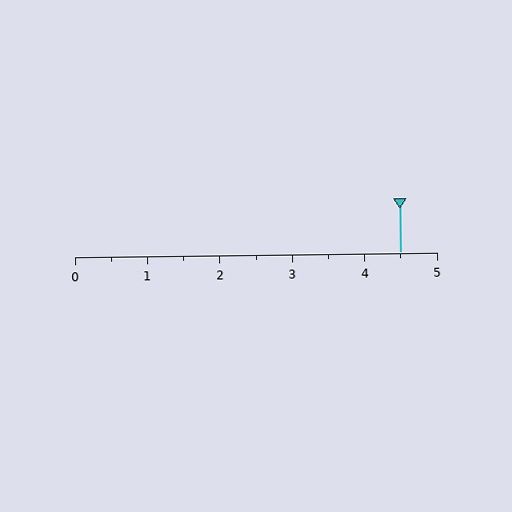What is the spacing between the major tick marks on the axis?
The major ticks are spaced 1 apart.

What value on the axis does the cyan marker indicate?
The marker indicates approximately 4.5.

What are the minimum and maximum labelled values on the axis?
The axis runs from 0 to 5.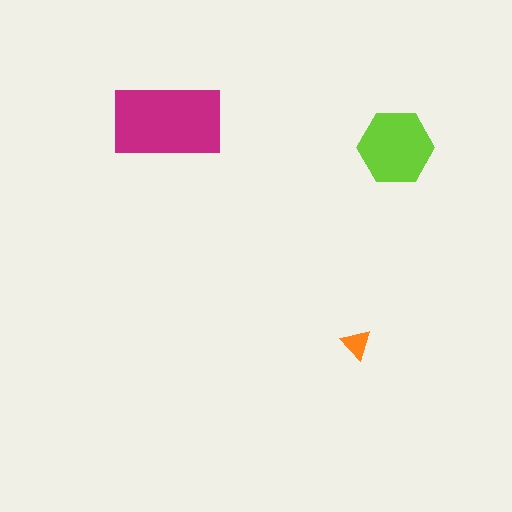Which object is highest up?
The magenta rectangle is topmost.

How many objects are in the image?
There are 3 objects in the image.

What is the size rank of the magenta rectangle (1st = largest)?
1st.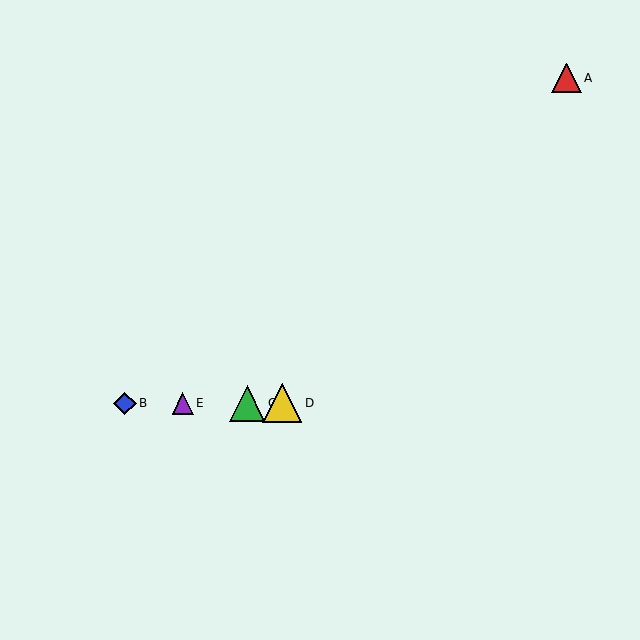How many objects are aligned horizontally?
4 objects (B, C, D, E) are aligned horizontally.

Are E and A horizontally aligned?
No, E is at y≈403 and A is at y≈78.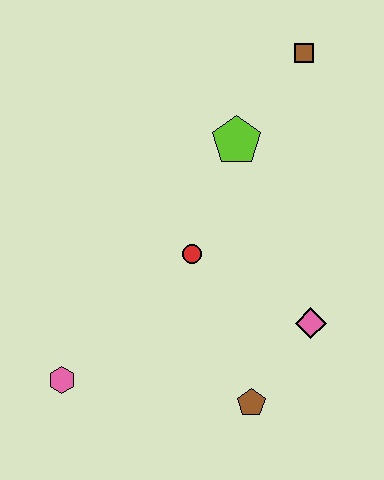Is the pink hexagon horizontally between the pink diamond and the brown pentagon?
No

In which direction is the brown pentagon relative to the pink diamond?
The brown pentagon is below the pink diamond.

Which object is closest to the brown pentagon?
The pink diamond is closest to the brown pentagon.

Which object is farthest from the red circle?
The brown square is farthest from the red circle.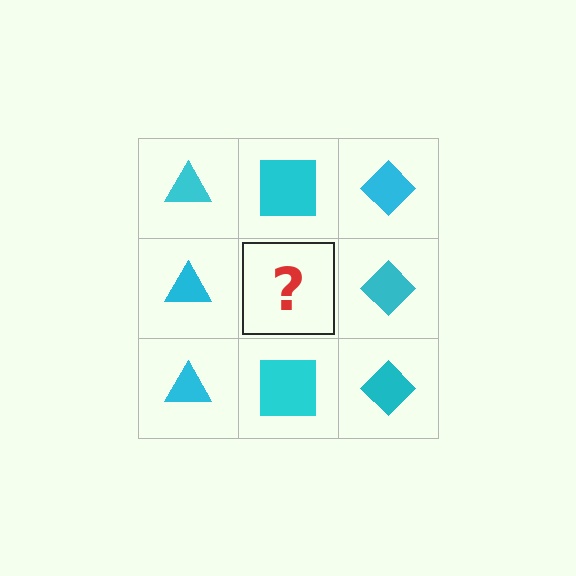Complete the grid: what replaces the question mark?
The question mark should be replaced with a cyan square.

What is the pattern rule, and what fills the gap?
The rule is that each column has a consistent shape. The gap should be filled with a cyan square.